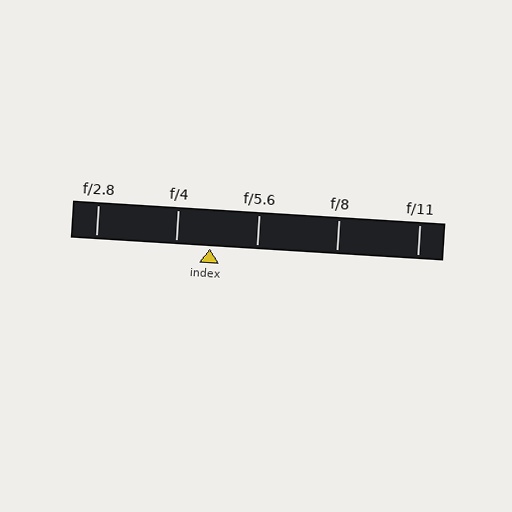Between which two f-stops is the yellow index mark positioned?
The index mark is between f/4 and f/5.6.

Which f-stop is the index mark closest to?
The index mark is closest to f/4.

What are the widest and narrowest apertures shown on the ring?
The widest aperture shown is f/2.8 and the narrowest is f/11.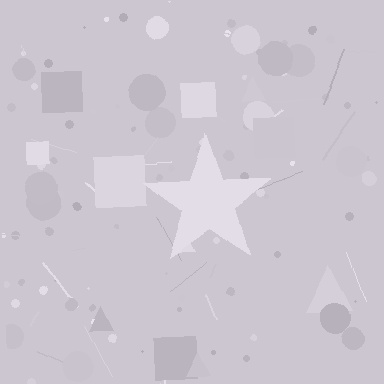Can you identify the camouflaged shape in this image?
The camouflaged shape is a star.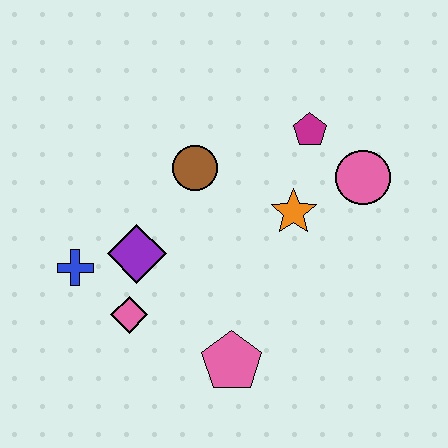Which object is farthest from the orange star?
The blue cross is farthest from the orange star.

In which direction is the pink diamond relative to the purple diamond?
The pink diamond is below the purple diamond.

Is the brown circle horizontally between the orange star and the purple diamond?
Yes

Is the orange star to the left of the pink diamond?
No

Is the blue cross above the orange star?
No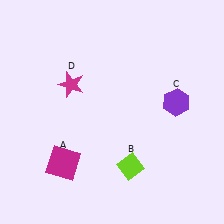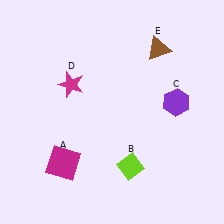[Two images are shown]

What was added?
A brown triangle (E) was added in Image 2.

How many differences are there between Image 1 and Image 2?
There is 1 difference between the two images.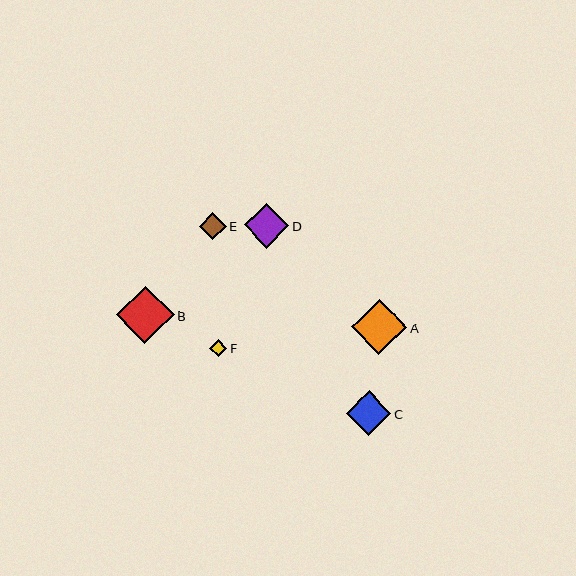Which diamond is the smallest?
Diamond F is the smallest with a size of approximately 18 pixels.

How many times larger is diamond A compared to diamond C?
Diamond A is approximately 1.2 times the size of diamond C.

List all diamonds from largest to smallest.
From largest to smallest: B, A, D, C, E, F.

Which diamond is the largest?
Diamond B is the largest with a size of approximately 57 pixels.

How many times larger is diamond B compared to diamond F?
Diamond B is approximately 3.2 times the size of diamond F.